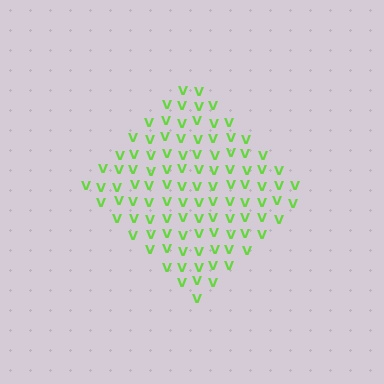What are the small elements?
The small elements are letter V's.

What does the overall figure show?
The overall figure shows a diamond.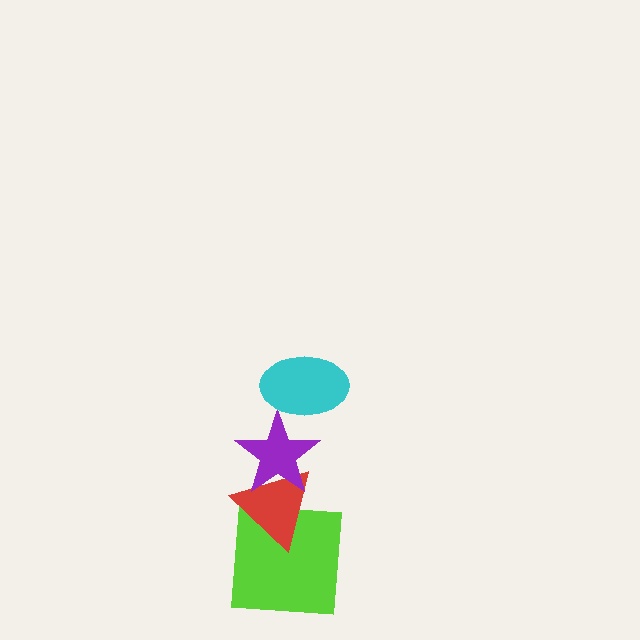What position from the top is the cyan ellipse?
The cyan ellipse is 1st from the top.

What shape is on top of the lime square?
The red triangle is on top of the lime square.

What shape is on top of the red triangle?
The purple star is on top of the red triangle.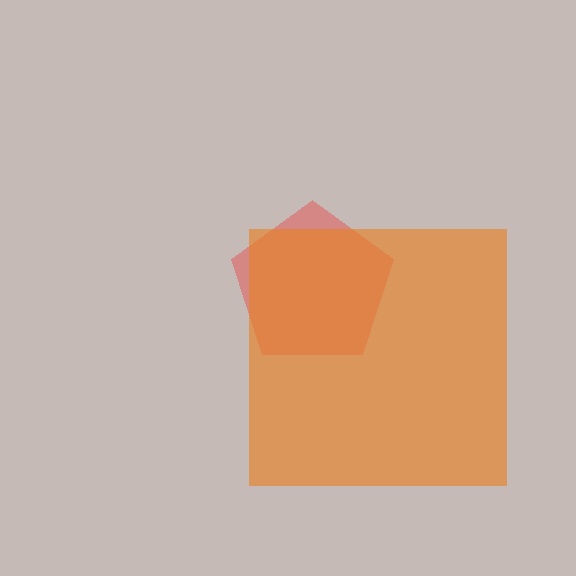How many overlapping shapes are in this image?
There are 2 overlapping shapes in the image.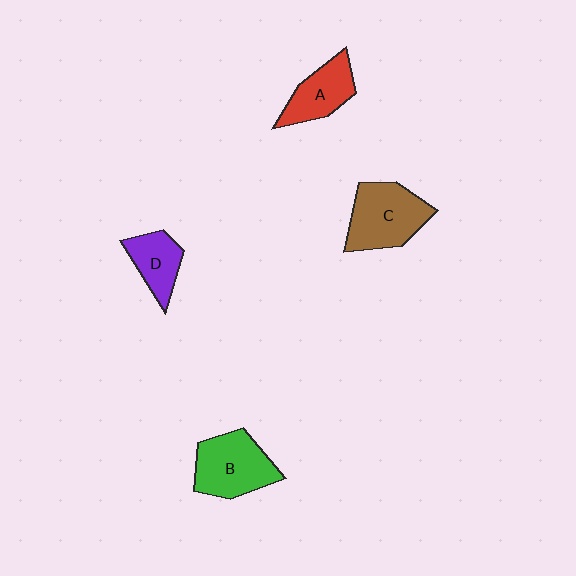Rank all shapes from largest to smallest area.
From largest to smallest: C (brown), B (green), A (red), D (purple).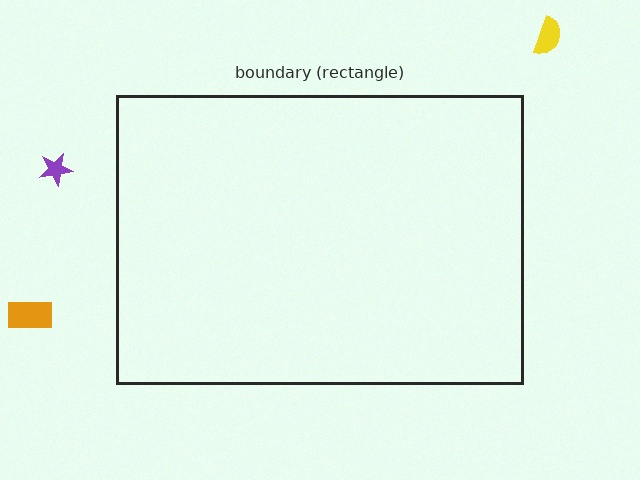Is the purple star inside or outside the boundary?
Outside.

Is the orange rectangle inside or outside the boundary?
Outside.